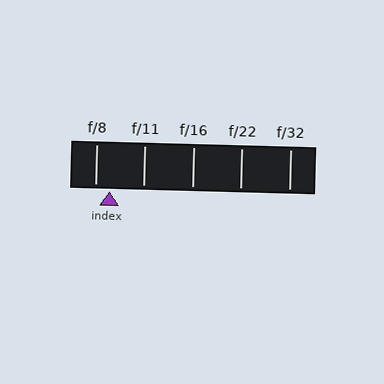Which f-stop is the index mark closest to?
The index mark is closest to f/8.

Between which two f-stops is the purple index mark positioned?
The index mark is between f/8 and f/11.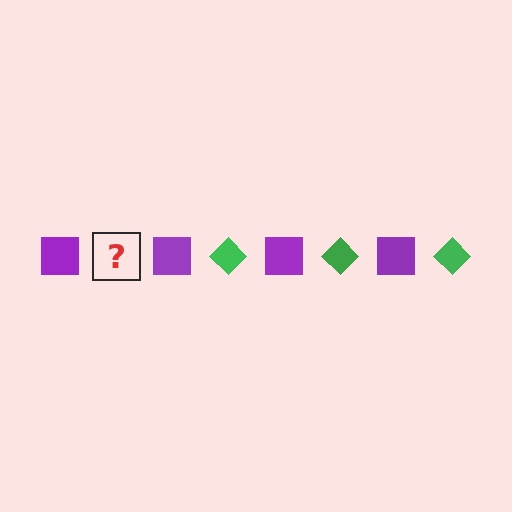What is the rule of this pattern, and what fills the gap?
The rule is that the pattern alternates between purple square and green diamond. The gap should be filled with a green diamond.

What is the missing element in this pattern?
The missing element is a green diamond.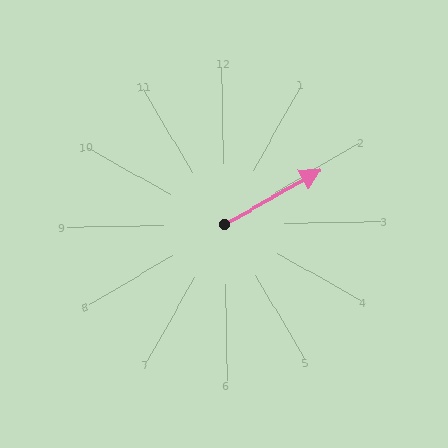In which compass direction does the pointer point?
Northeast.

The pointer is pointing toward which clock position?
Roughly 2 o'clock.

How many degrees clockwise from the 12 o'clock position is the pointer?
Approximately 62 degrees.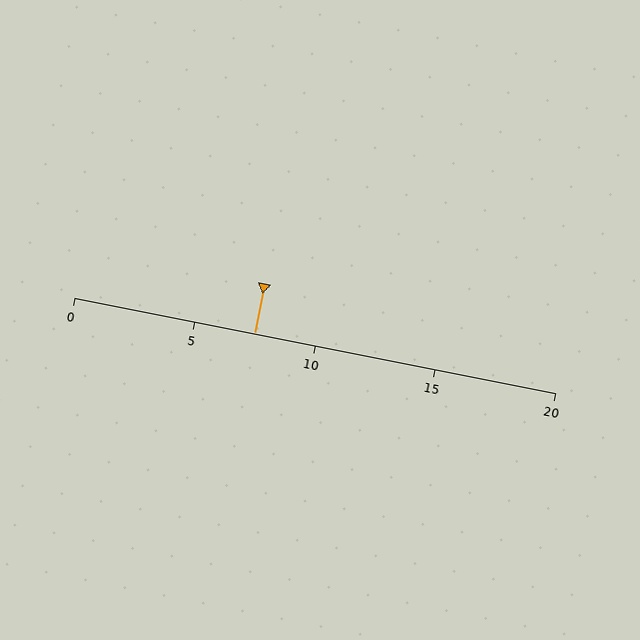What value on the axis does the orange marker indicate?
The marker indicates approximately 7.5.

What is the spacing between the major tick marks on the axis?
The major ticks are spaced 5 apart.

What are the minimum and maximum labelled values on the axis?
The axis runs from 0 to 20.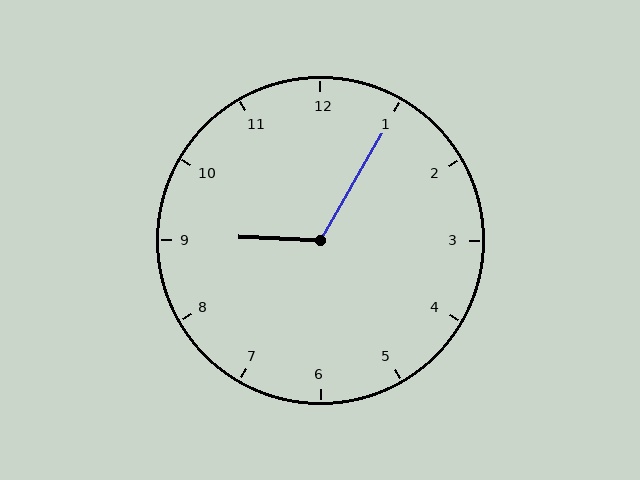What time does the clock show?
9:05.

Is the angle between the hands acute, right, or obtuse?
It is obtuse.